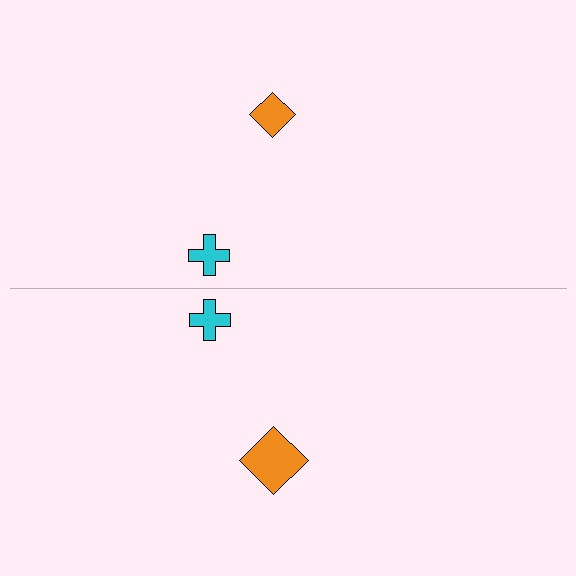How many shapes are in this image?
There are 4 shapes in this image.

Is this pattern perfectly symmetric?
No, the pattern is not perfectly symmetric. The orange diamond on the bottom side has a different size than its mirror counterpart.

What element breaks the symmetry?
The orange diamond on the bottom side has a different size than its mirror counterpart.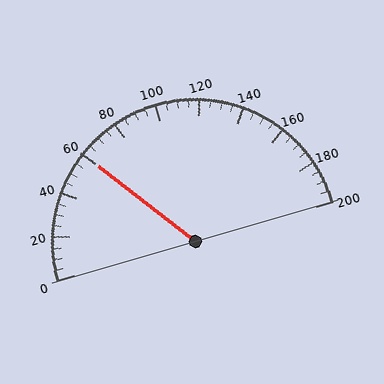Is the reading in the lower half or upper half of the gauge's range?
The reading is in the lower half of the range (0 to 200).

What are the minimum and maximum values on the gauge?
The gauge ranges from 0 to 200.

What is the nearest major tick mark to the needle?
The nearest major tick mark is 60.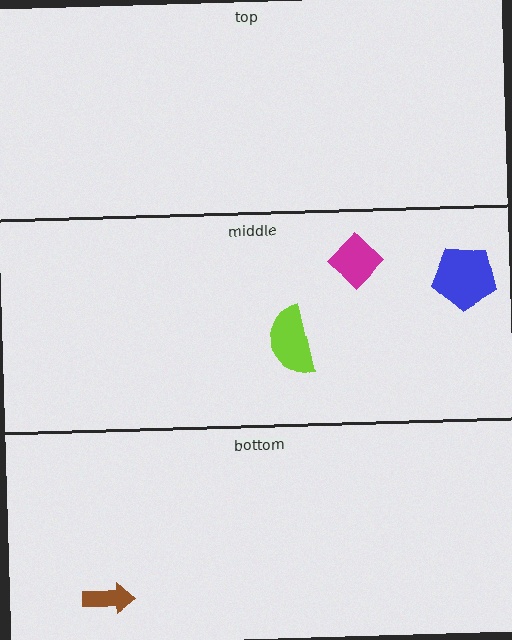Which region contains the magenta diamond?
The middle region.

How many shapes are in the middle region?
3.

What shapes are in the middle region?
The magenta diamond, the lime semicircle, the blue pentagon.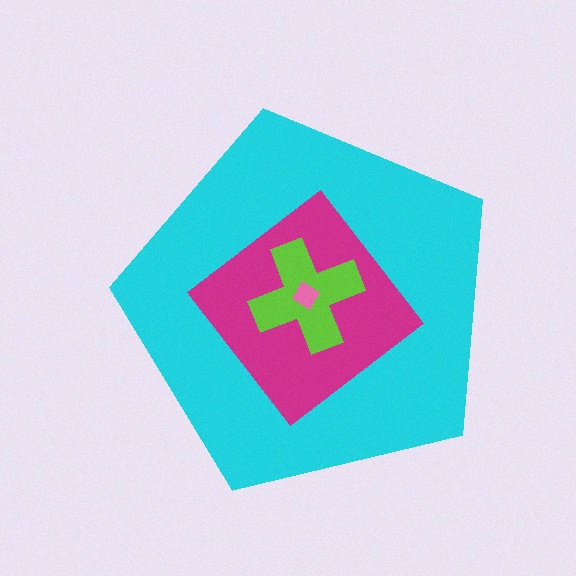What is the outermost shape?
The cyan pentagon.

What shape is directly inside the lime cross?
The pink diamond.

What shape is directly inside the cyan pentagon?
The magenta diamond.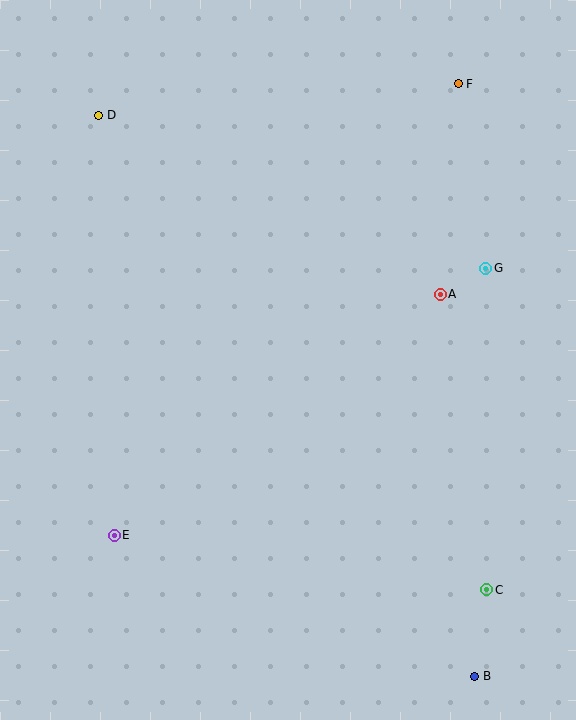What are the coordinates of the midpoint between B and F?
The midpoint between B and F is at (466, 380).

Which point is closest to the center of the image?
Point A at (440, 294) is closest to the center.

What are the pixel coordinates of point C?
Point C is at (487, 590).